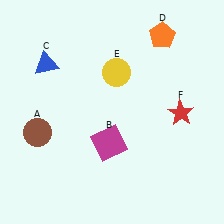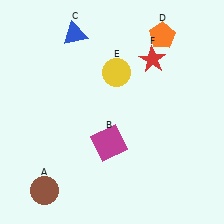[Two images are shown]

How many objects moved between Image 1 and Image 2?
3 objects moved between the two images.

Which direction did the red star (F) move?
The red star (F) moved up.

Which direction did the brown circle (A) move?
The brown circle (A) moved down.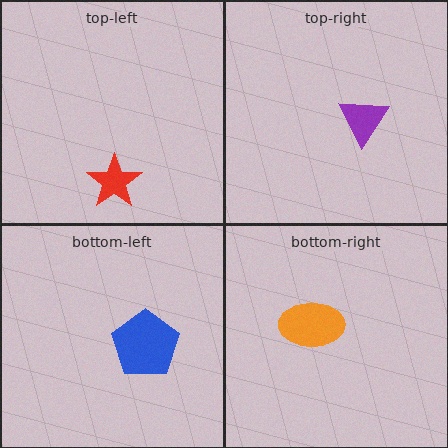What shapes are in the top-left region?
The red star.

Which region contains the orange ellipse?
The bottom-right region.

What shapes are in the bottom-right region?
The orange ellipse.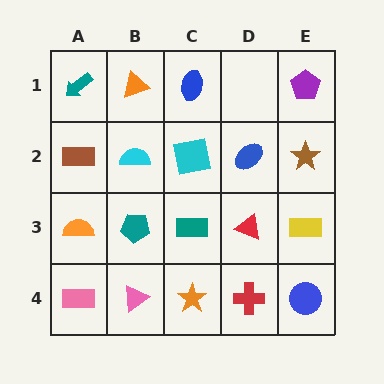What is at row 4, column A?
A pink rectangle.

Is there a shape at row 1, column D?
No, that cell is empty.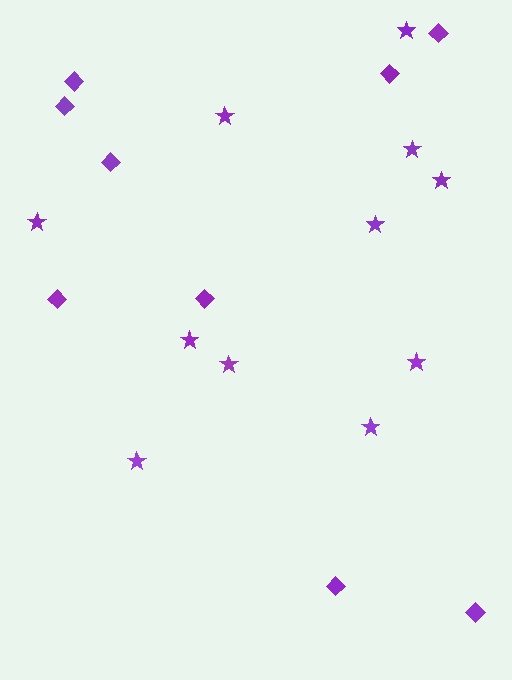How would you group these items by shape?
There are 2 groups: one group of stars (11) and one group of diamonds (9).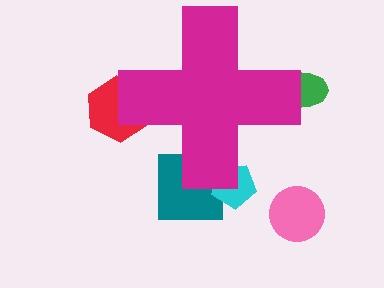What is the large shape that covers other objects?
A magenta cross.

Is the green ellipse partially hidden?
Yes, the green ellipse is partially hidden behind the magenta cross.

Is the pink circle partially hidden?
No, the pink circle is fully visible.